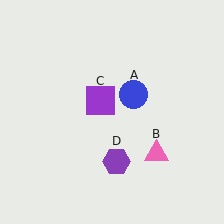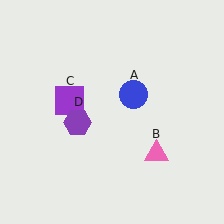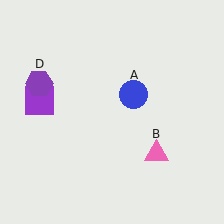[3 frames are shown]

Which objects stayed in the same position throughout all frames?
Blue circle (object A) and pink triangle (object B) remained stationary.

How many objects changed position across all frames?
2 objects changed position: purple square (object C), purple hexagon (object D).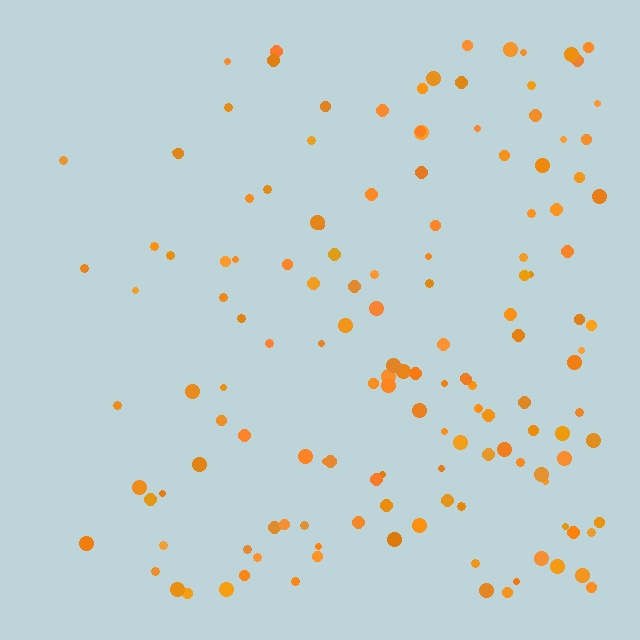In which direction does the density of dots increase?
From left to right, with the right side densest.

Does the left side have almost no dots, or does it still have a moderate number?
Still a moderate number, just noticeably fewer than the right.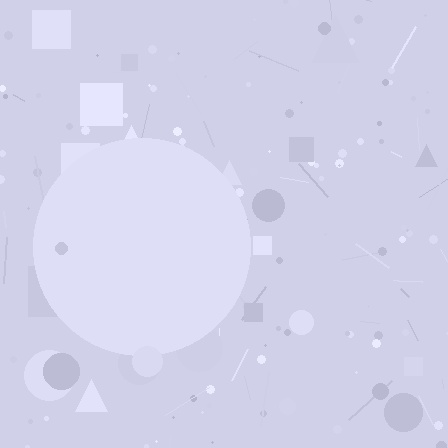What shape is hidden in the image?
A circle is hidden in the image.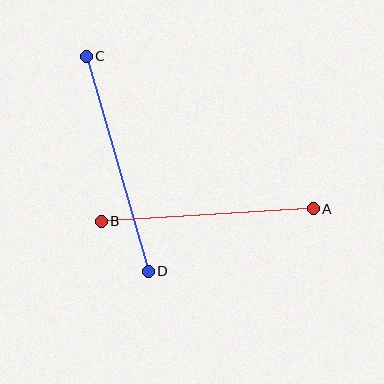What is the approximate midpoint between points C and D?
The midpoint is at approximately (117, 164) pixels.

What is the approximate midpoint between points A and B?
The midpoint is at approximately (207, 215) pixels.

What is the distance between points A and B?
The distance is approximately 212 pixels.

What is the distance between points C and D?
The distance is approximately 224 pixels.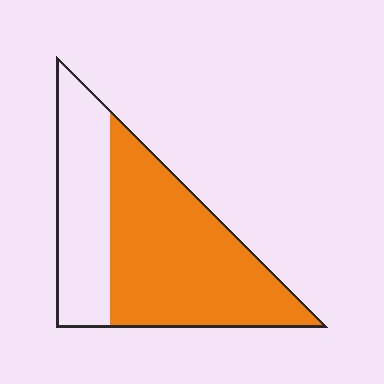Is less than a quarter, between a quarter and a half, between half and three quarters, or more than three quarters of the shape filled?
Between half and three quarters.